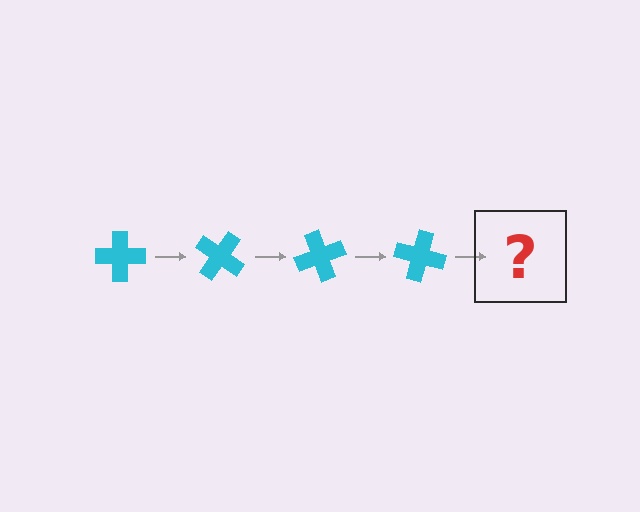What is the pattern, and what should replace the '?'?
The pattern is that the cross rotates 35 degrees each step. The '?' should be a cyan cross rotated 140 degrees.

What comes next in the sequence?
The next element should be a cyan cross rotated 140 degrees.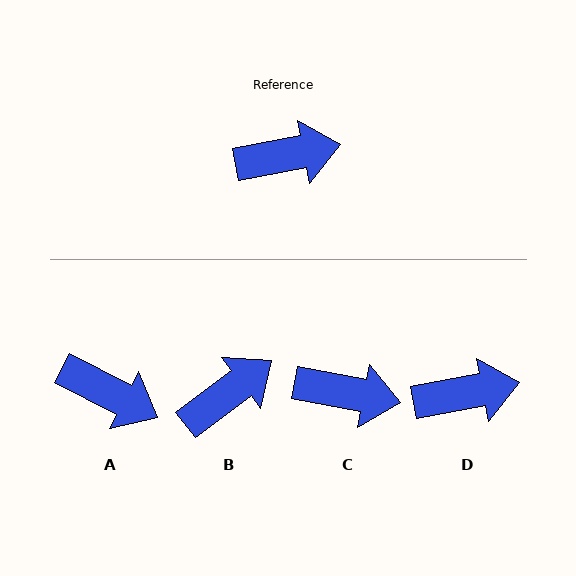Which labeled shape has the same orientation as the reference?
D.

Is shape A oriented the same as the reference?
No, it is off by about 38 degrees.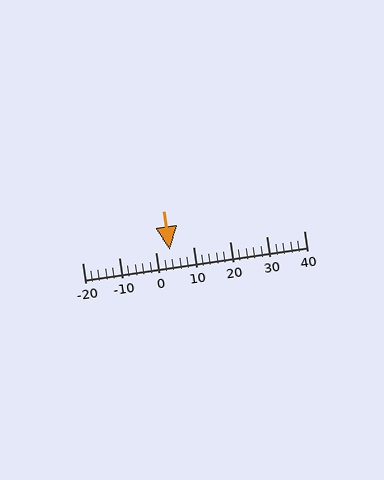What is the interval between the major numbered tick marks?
The major tick marks are spaced 10 units apart.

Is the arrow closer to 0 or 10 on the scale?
The arrow is closer to 0.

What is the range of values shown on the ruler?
The ruler shows values from -20 to 40.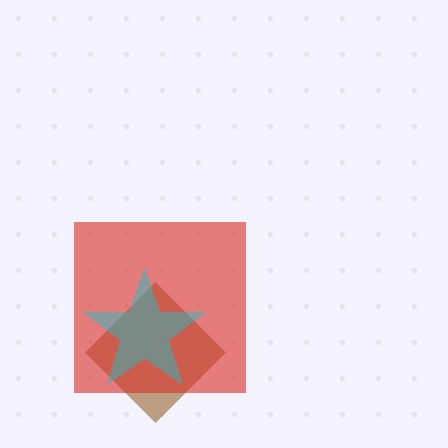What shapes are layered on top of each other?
The layered shapes are: a brown diamond, a red square, a cyan star.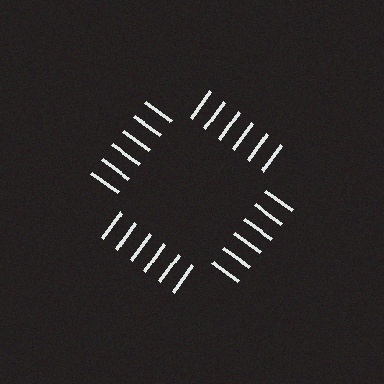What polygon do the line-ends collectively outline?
An illusory square — the line segments terminate on its edges but no continuous stroke is drawn.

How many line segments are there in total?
24 — 6 along each of the 4 edges.